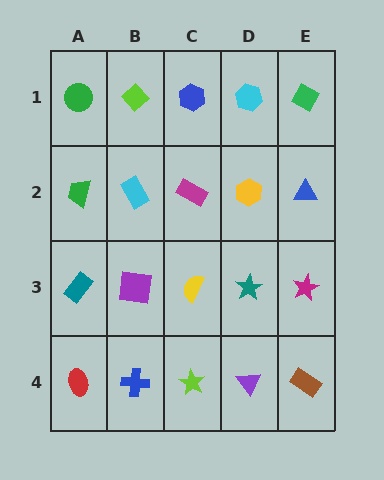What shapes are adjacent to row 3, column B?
A cyan rectangle (row 2, column B), a blue cross (row 4, column B), a teal rectangle (row 3, column A), a yellow semicircle (row 3, column C).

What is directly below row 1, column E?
A blue triangle.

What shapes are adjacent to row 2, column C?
A blue hexagon (row 1, column C), a yellow semicircle (row 3, column C), a cyan rectangle (row 2, column B), a yellow hexagon (row 2, column D).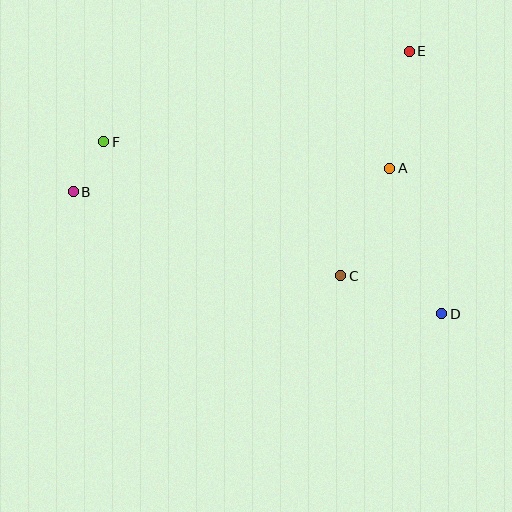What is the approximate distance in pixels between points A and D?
The distance between A and D is approximately 155 pixels.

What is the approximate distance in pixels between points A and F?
The distance between A and F is approximately 287 pixels.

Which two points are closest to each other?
Points B and F are closest to each other.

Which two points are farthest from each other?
Points B and D are farthest from each other.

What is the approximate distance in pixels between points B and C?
The distance between B and C is approximately 280 pixels.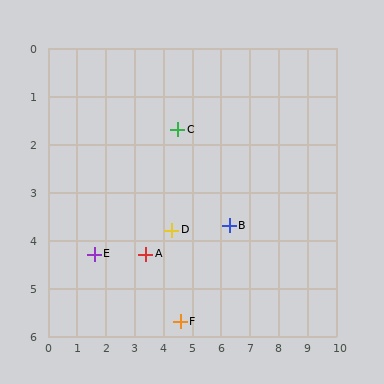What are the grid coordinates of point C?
Point C is at approximately (4.5, 1.7).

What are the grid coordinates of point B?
Point B is at approximately (6.3, 3.7).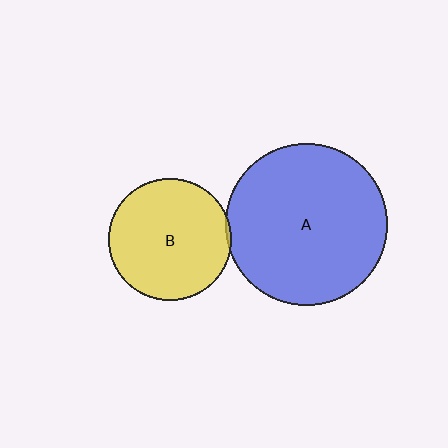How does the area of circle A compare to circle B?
Approximately 1.7 times.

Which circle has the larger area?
Circle A (blue).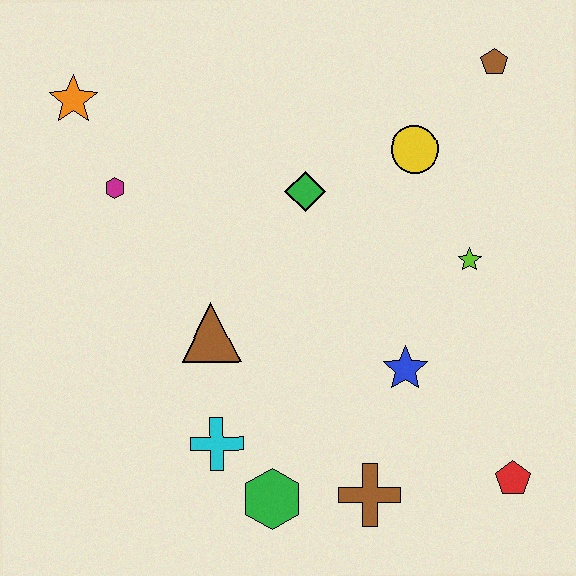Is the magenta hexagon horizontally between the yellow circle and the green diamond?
No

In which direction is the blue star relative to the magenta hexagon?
The blue star is to the right of the magenta hexagon.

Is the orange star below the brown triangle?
No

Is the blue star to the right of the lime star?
No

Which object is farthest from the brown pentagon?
The green hexagon is farthest from the brown pentagon.